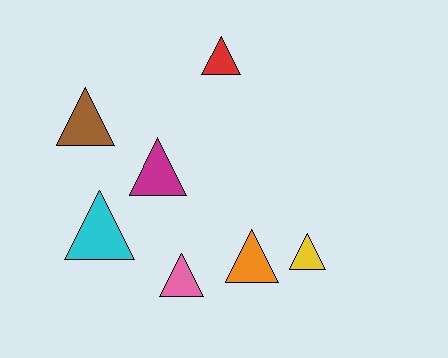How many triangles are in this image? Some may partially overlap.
There are 7 triangles.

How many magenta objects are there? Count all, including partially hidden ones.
There is 1 magenta object.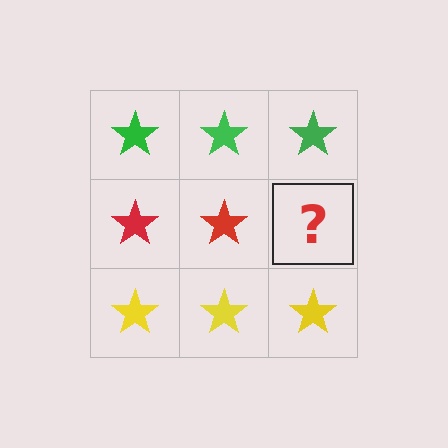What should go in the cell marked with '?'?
The missing cell should contain a red star.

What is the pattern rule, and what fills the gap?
The rule is that each row has a consistent color. The gap should be filled with a red star.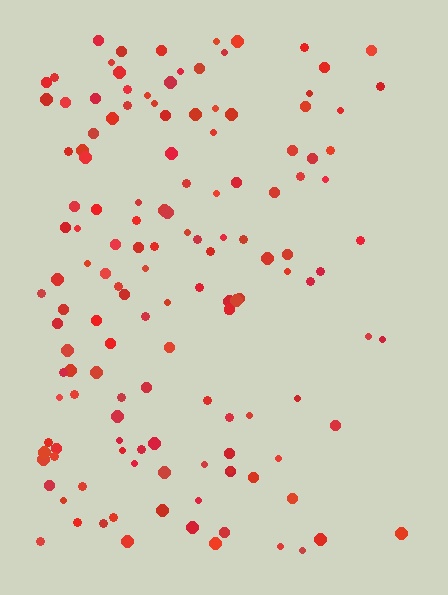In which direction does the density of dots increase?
From right to left, with the left side densest.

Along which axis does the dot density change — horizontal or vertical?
Horizontal.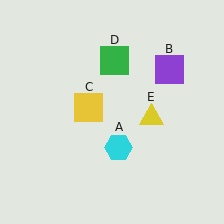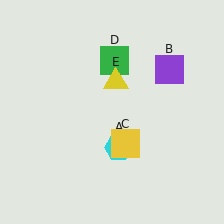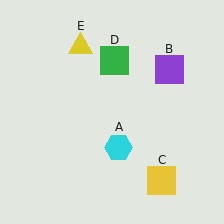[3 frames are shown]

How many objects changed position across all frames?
2 objects changed position: yellow square (object C), yellow triangle (object E).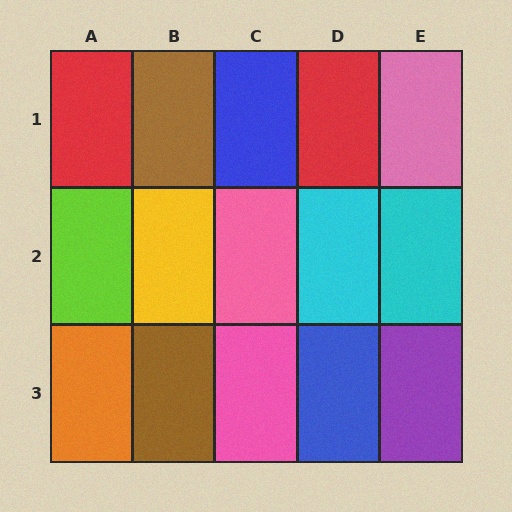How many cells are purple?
1 cell is purple.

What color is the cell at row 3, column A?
Orange.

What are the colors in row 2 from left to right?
Lime, yellow, pink, cyan, cyan.